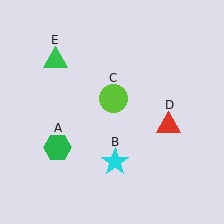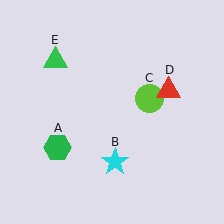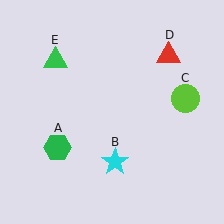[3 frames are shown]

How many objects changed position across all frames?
2 objects changed position: lime circle (object C), red triangle (object D).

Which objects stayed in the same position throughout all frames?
Green hexagon (object A) and cyan star (object B) and green triangle (object E) remained stationary.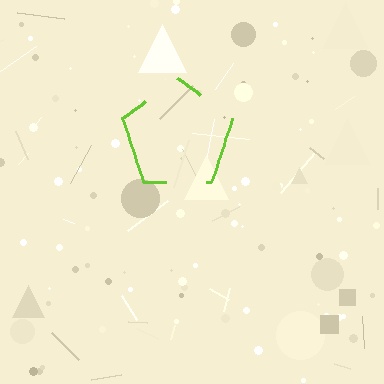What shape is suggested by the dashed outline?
The dashed outline suggests a pentagon.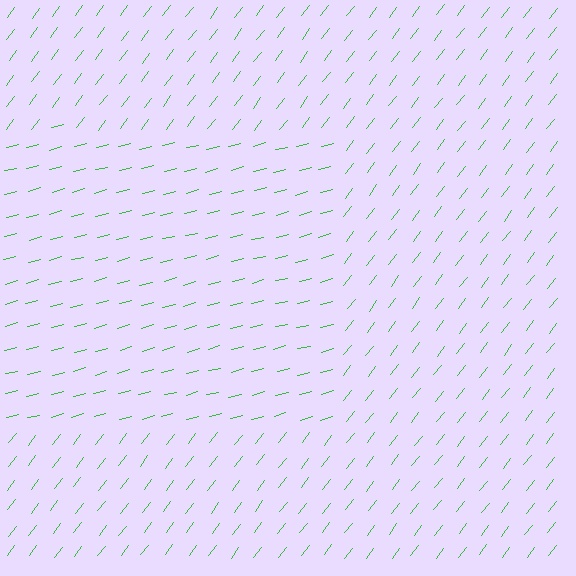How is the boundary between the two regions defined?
The boundary is defined purely by a change in line orientation (approximately 38 degrees difference). All lines are the same color and thickness.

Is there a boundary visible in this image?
Yes, there is a texture boundary formed by a change in line orientation.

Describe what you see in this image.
The image is filled with small green line segments. A rectangle region in the image has lines oriented differently from the surrounding lines, creating a visible texture boundary.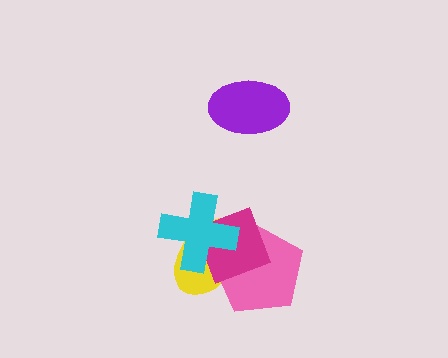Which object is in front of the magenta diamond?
The cyan cross is in front of the magenta diamond.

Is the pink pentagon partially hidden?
Yes, it is partially covered by another shape.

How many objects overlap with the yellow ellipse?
3 objects overlap with the yellow ellipse.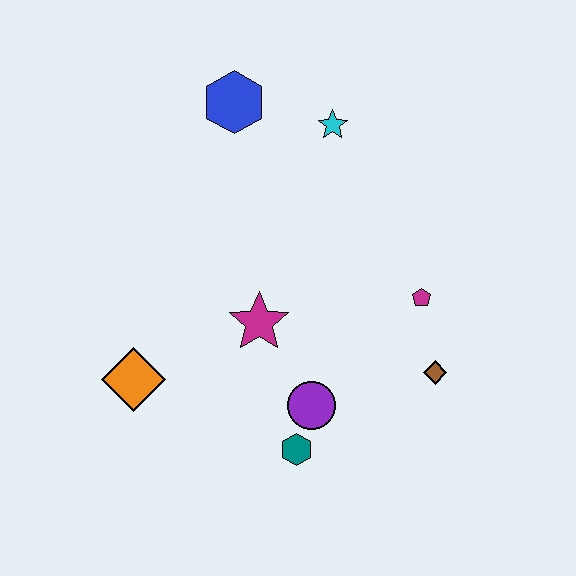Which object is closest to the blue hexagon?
The cyan star is closest to the blue hexagon.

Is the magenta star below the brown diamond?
No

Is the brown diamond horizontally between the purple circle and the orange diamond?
No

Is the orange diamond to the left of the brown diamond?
Yes